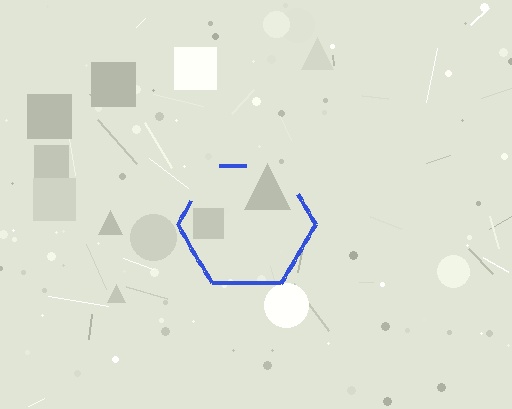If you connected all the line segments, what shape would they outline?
They would outline a hexagon.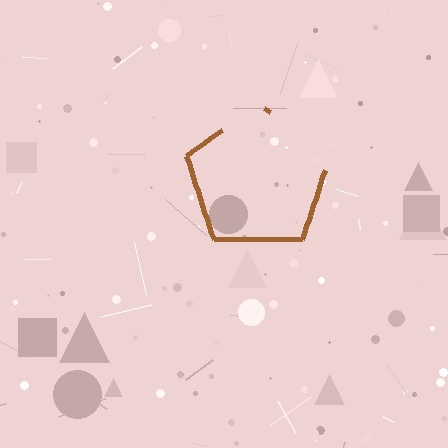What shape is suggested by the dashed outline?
The dashed outline suggests a pentagon.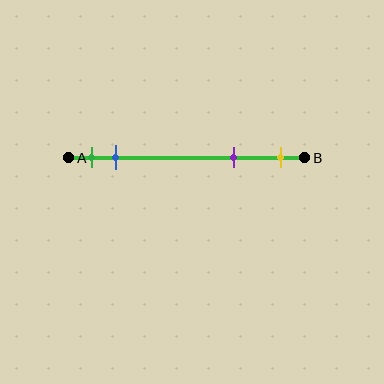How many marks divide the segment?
There are 4 marks dividing the segment.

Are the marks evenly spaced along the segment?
No, the marks are not evenly spaced.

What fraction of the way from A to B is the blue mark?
The blue mark is approximately 20% (0.2) of the way from A to B.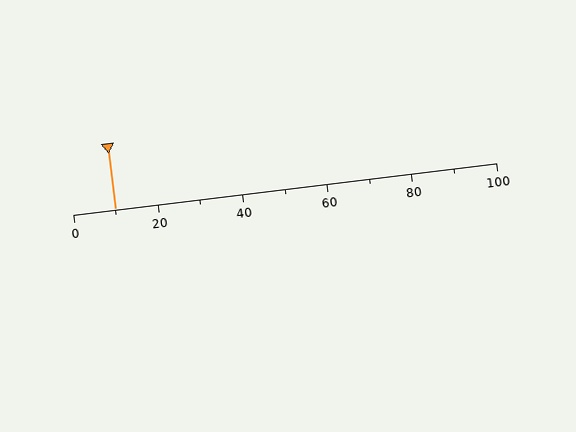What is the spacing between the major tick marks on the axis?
The major ticks are spaced 20 apart.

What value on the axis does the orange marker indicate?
The marker indicates approximately 10.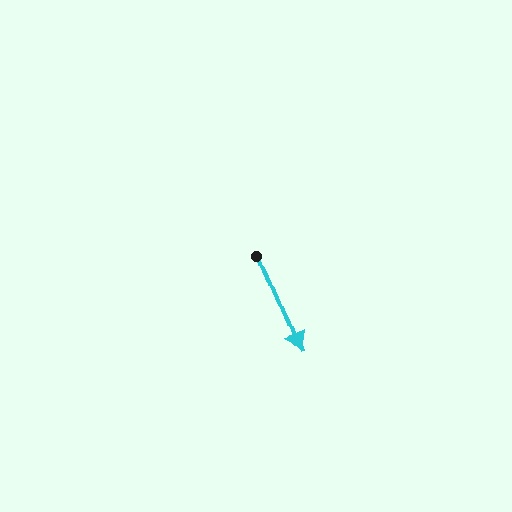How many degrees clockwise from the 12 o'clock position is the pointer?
Approximately 157 degrees.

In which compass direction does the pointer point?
Southeast.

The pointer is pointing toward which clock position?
Roughly 5 o'clock.